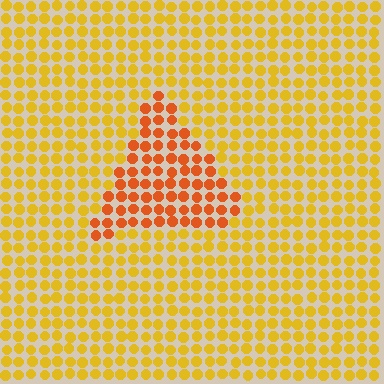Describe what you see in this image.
The image is filled with small yellow elements in a uniform arrangement. A triangle-shaped region is visible where the elements are tinted to a slightly different hue, forming a subtle color boundary.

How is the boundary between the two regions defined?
The boundary is defined purely by a slight shift in hue (about 30 degrees). Spacing, size, and orientation are identical on both sides.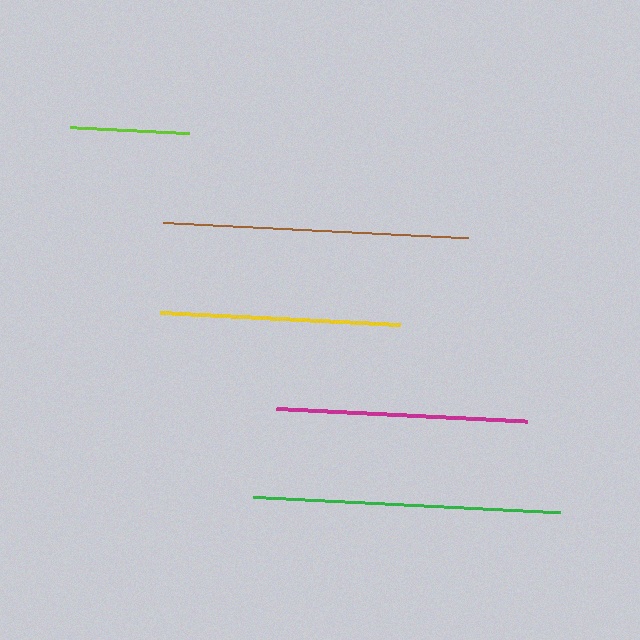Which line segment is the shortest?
The lime line is the shortest at approximately 119 pixels.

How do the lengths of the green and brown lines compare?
The green and brown lines are approximately the same length.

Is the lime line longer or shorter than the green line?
The green line is longer than the lime line.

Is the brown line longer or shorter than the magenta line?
The brown line is longer than the magenta line.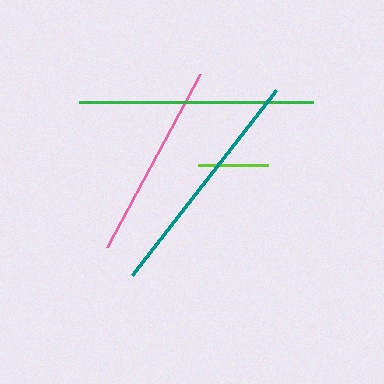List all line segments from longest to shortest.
From longest to shortest: teal, green, pink, lime.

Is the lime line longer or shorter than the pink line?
The pink line is longer than the lime line.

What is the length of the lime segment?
The lime segment is approximately 71 pixels long.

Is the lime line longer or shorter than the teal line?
The teal line is longer than the lime line.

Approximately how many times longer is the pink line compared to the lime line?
The pink line is approximately 2.8 times the length of the lime line.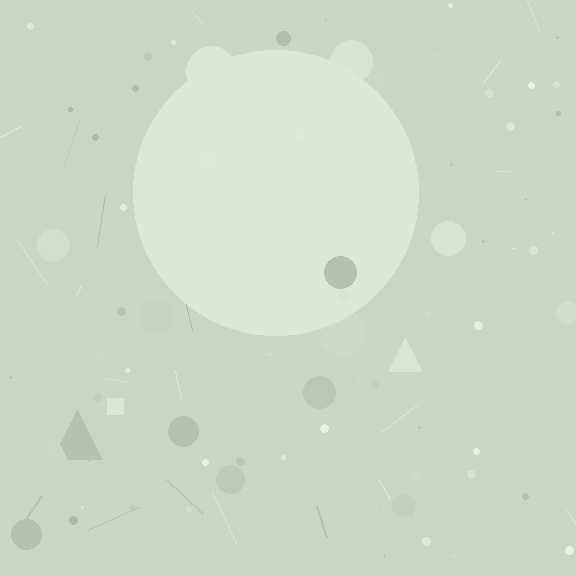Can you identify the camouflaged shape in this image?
The camouflaged shape is a circle.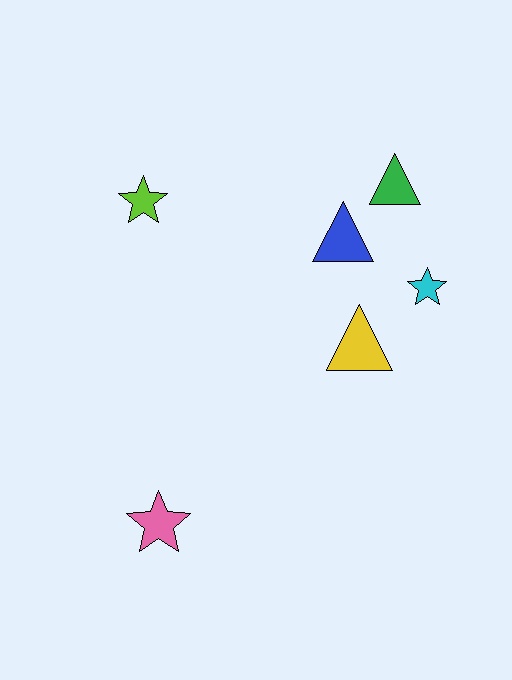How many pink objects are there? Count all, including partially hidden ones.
There is 1 pink object.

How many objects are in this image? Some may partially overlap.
There are 6 objects.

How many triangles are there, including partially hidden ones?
There are 3 triangles.